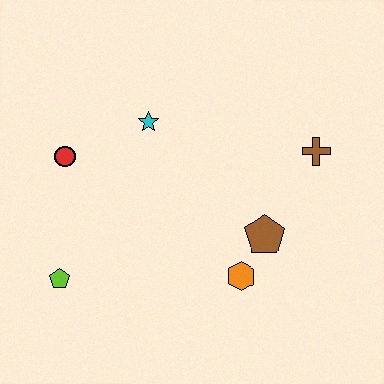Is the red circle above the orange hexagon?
Yes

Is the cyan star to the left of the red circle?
No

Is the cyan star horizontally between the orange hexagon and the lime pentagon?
Yes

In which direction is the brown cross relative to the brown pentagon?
The brown cross is above the brown pentagon.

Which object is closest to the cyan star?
The red circle is closest to the cyan star.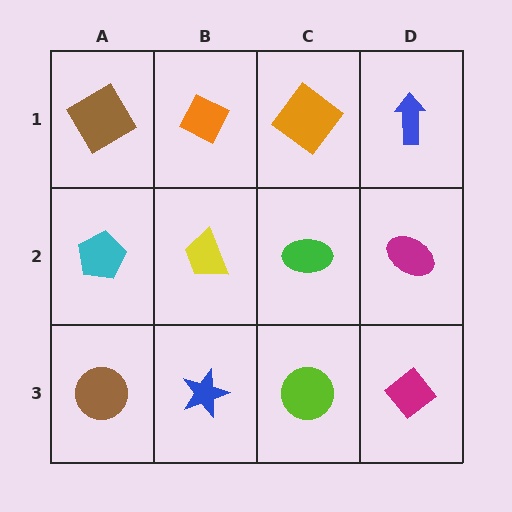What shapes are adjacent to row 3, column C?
A green ellipse (row 2, column C), a blue star (row 3, column B), a magenta diamond (row 3, column D).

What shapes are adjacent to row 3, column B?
A yellow trapezoid (row 2, column B), a brown circle (row 3, column A), a lime circle (row 3, column C).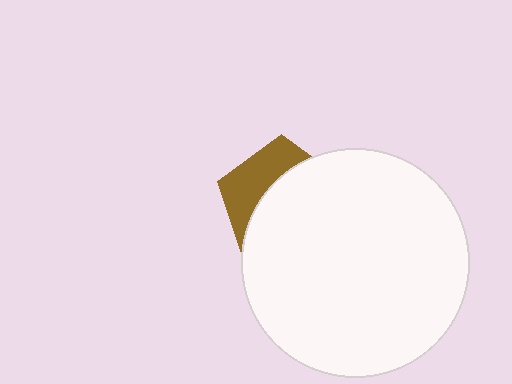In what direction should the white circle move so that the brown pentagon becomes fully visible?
The white circle should move toward the lower-right. That is the shortest direction to clear the overlap and leave the brown pentagon fully visible.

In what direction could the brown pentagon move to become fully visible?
The brown pentagon could move toward the upper-left. That would shift it out from behind the white circle entirely.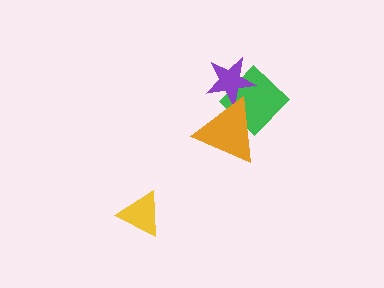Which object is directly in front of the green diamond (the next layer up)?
The purple star is directly in front of the green diamond.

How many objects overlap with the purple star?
2 objects overlap with the purple star.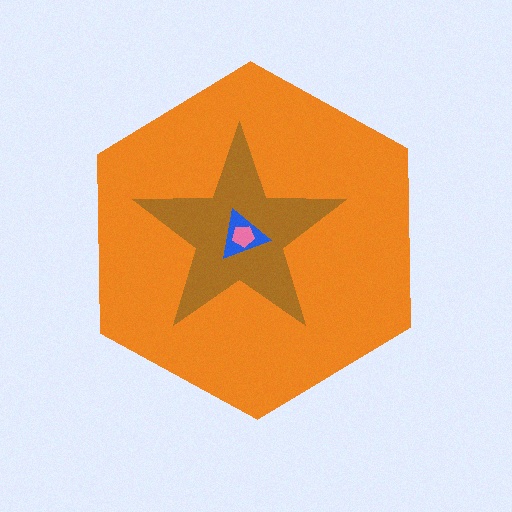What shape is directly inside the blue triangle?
The pink pentagon.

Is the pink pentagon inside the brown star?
Yes.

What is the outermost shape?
The orange hexagon.